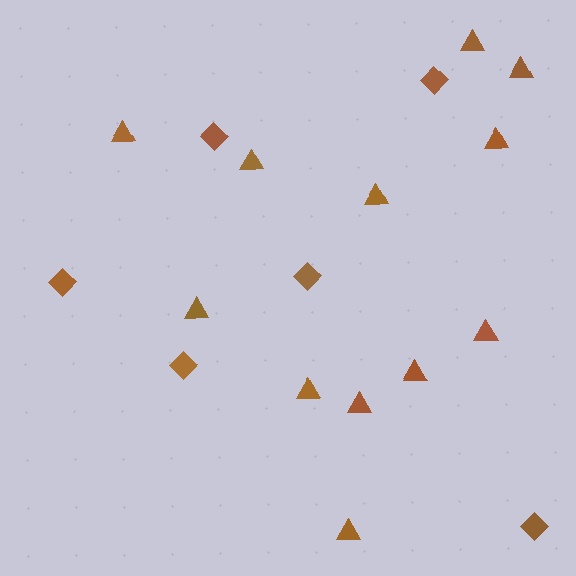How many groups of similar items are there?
There are 2 groups: one group of triangles (12) and one group of diamonds (6).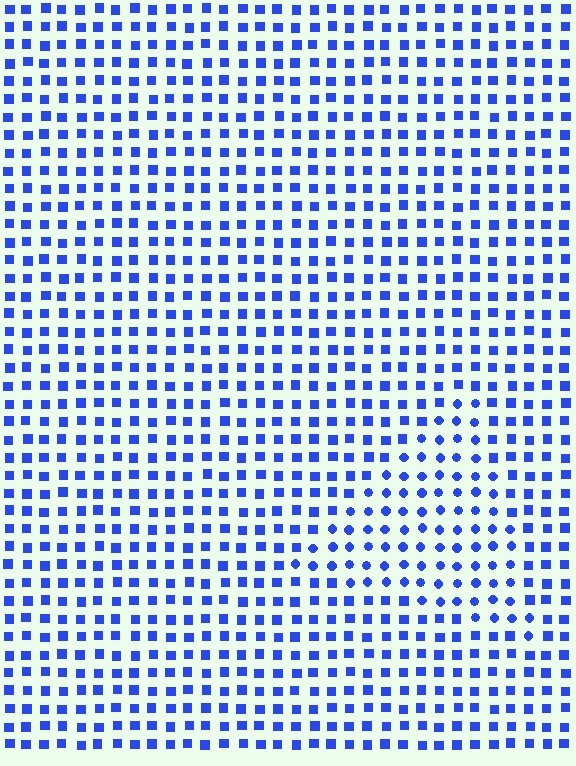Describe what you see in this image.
The image is filled with small blue elements arranged in a uniform grid. A triangle-shaped region contains circles, while the surrounding area contains squares. The boundary is defined purely by the change in element shape.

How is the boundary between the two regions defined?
The boundary is defined by a change in element shape: circles inside vs. squares outside. All elements share the same color and spacing.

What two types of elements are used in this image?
The image uses circles inside the triangle region and squares outside it.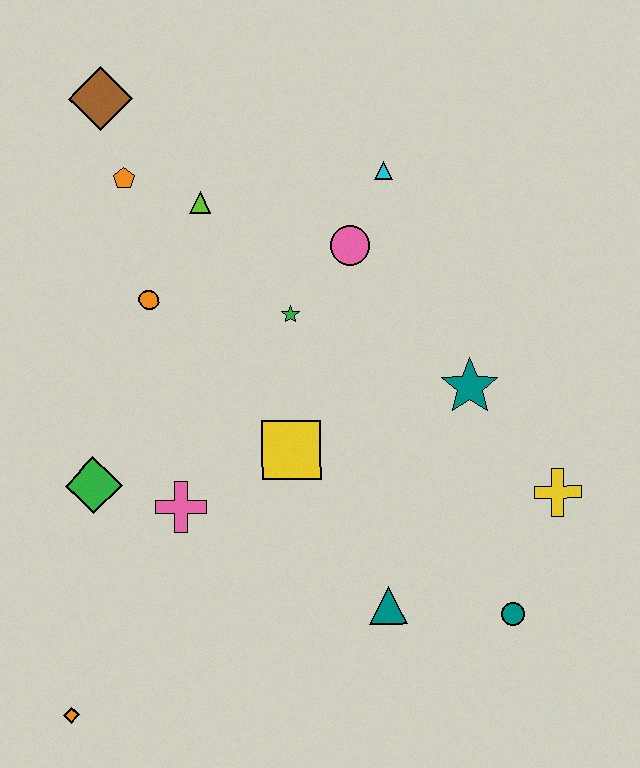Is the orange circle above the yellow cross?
Yes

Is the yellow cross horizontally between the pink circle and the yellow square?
No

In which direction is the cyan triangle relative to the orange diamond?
The cyan triangle is above the orange diamond.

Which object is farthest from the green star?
The orange diamond is farthest from the green star.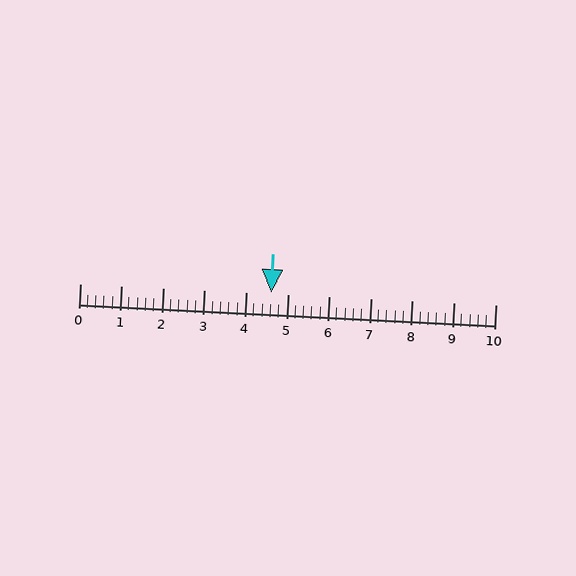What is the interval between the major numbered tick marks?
The major tick marks are spaced 1 units apart.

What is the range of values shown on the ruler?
The ruler shows values from 0 to 10.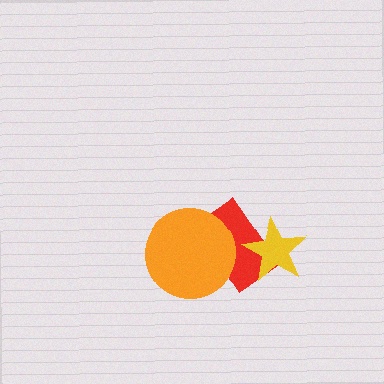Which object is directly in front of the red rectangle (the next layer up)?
The yellow star is directly in front of the red rectangle.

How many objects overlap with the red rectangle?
2 objects overlap with the red rectangle.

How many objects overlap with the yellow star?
1 object overlaps with the yellow star.